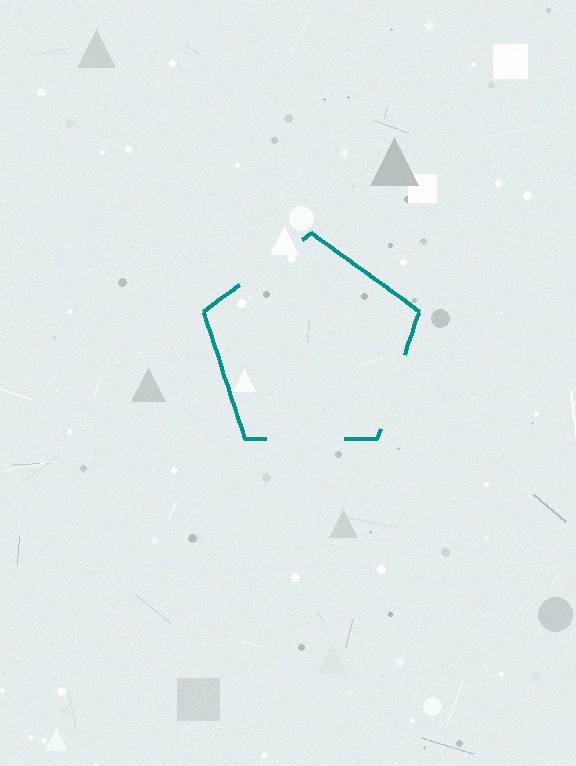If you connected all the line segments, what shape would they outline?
They would outline a pentagon.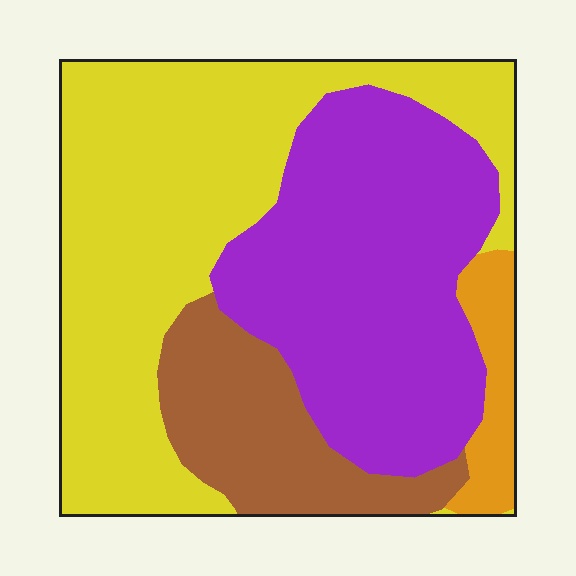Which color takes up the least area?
Orange, at roughly 5%.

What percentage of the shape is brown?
Brown takes up about one sixth (1/6) of the shape.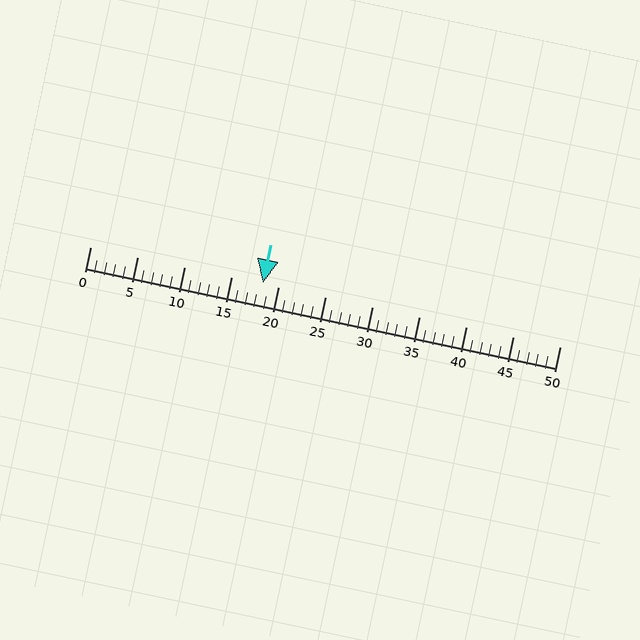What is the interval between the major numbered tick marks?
The major tick marks are spaced 5 units apart.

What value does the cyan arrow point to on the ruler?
The cyan arrow points to approximately 18.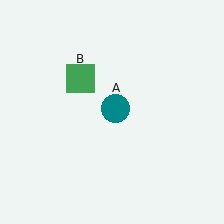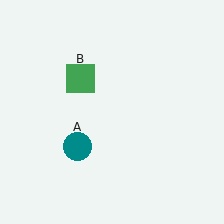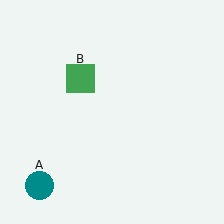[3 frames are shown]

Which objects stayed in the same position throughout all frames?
Green square (object B) remained stationary.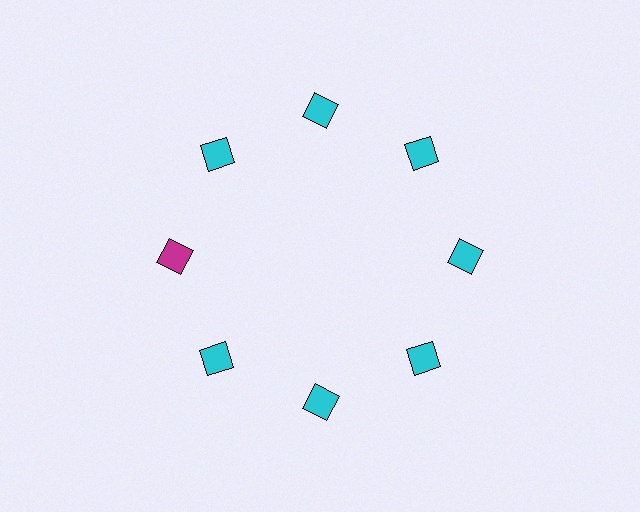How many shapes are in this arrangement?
There are 8 shapes arranged in a ring pattern.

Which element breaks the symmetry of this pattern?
The magenta diamond at roughly the 9 o'clock position breaks the symmetry. All other shapes are cyan diamonds.